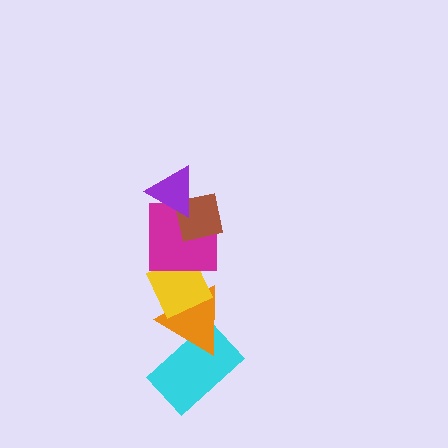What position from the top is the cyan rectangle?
The cyan rectangle is 6th from the top.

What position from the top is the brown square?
The brown square is 2nd from the top.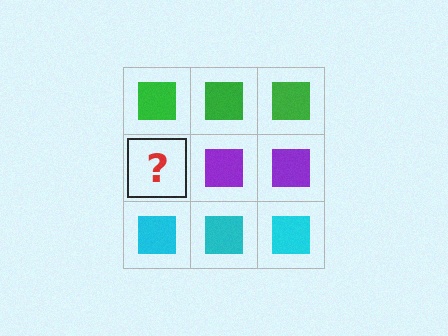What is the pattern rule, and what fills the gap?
The rule is that each row has a consistent color. The gap should be filled with a purple square.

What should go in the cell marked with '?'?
The missing cell should contain a purple square.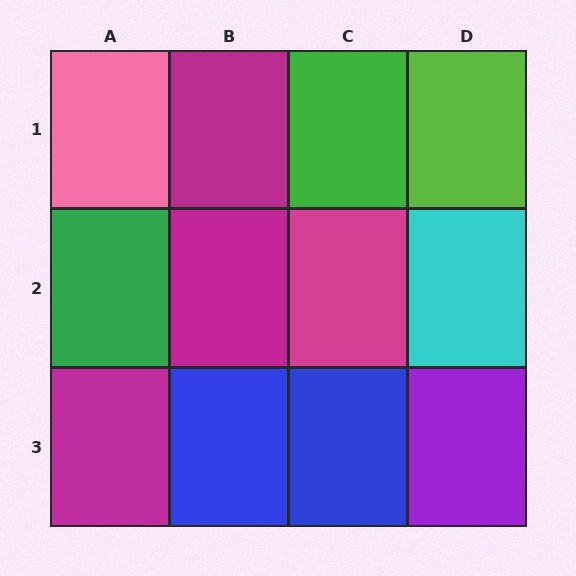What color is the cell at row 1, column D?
Lime.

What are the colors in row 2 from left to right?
Green, magenta, magenta, cyan.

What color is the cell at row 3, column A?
Magenta.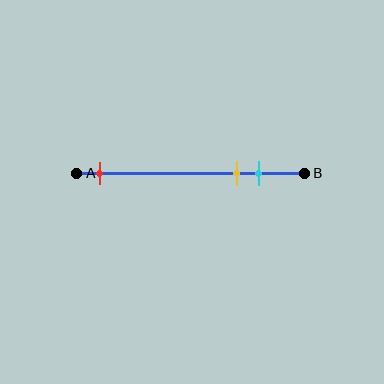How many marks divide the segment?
There are 3 marks dividing the segment.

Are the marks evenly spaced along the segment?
No, the marks are not evenly spaced.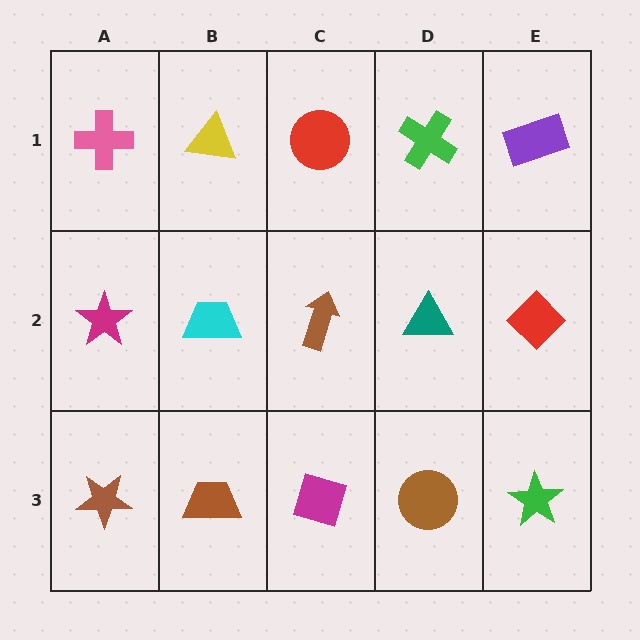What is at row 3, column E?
A green star.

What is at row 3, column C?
A magenta diamond.